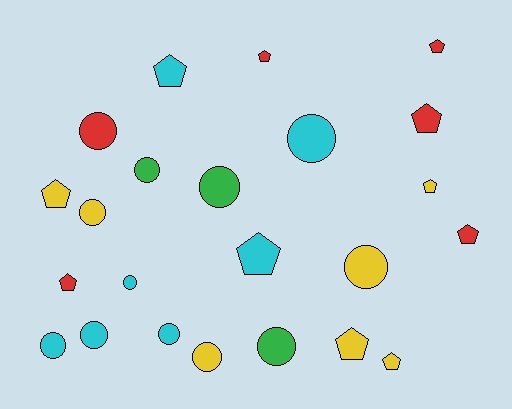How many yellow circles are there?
There are 3 yellow circles.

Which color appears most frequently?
Yellow, with 7 objects.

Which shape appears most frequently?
Circle, with 12 objects.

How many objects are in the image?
There are 23 objects.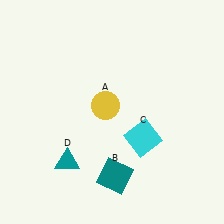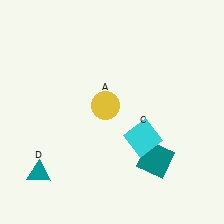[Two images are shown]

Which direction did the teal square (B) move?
The teal square (B) moved right.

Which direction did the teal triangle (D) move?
The teal triangle (D) moved left.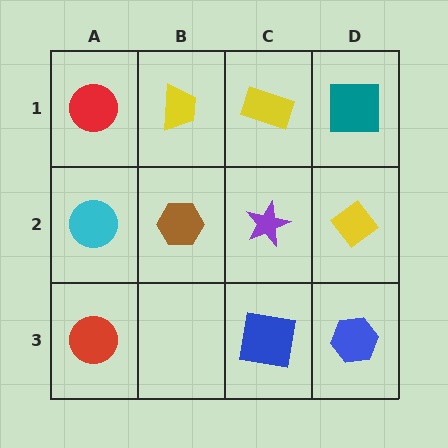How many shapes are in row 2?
4 shapes.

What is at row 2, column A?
A cyan circle.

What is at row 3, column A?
A red circle.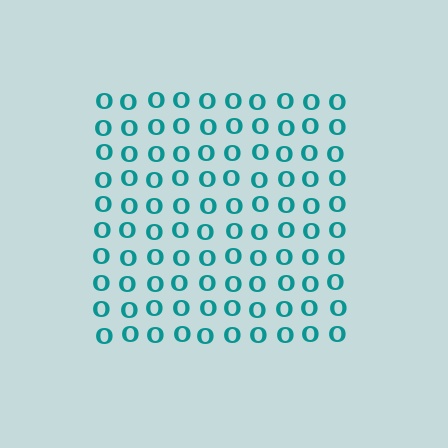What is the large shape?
The large shape is a square.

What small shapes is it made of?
It is made of small letter O's.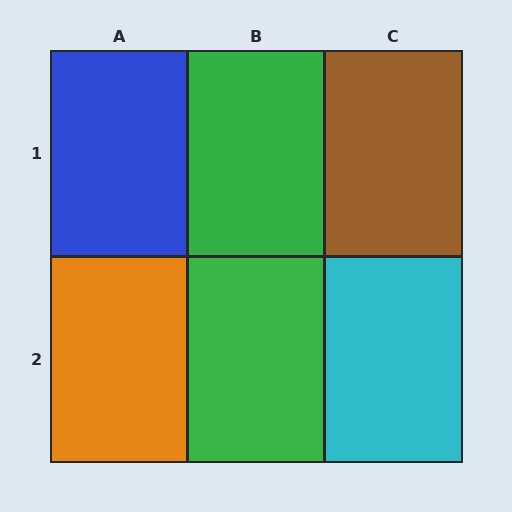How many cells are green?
2 cells are green.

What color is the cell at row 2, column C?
Cyan.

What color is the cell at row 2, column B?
Green.